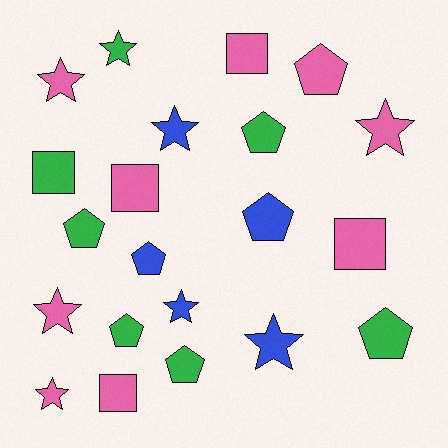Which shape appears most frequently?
Star, with 8 objects.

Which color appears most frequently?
Pink, with 9 objects.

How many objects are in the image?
There are 21 objects.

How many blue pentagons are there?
There are 2 blue pentagons.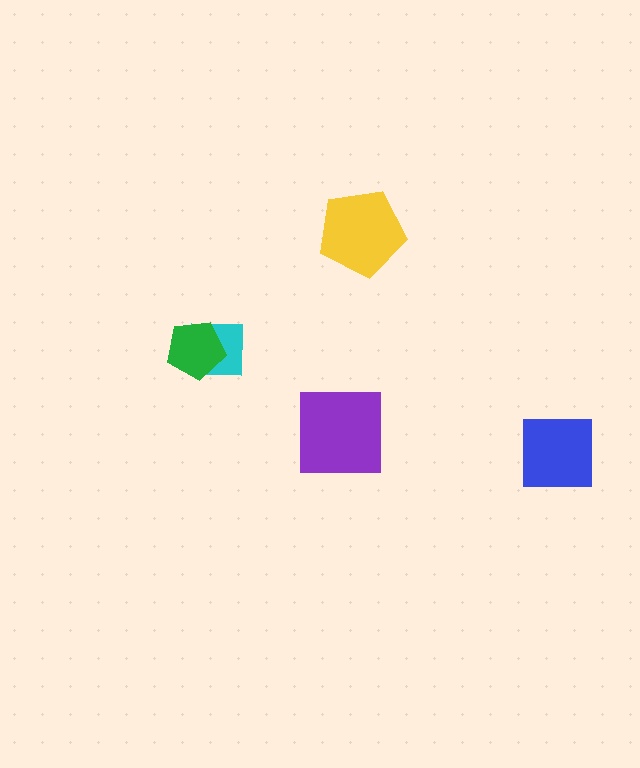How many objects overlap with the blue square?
0 objects overlap with the blue square.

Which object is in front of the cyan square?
The green pentagon is in front of the cyan square.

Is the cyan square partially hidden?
Yes, it is partially covered by another shape.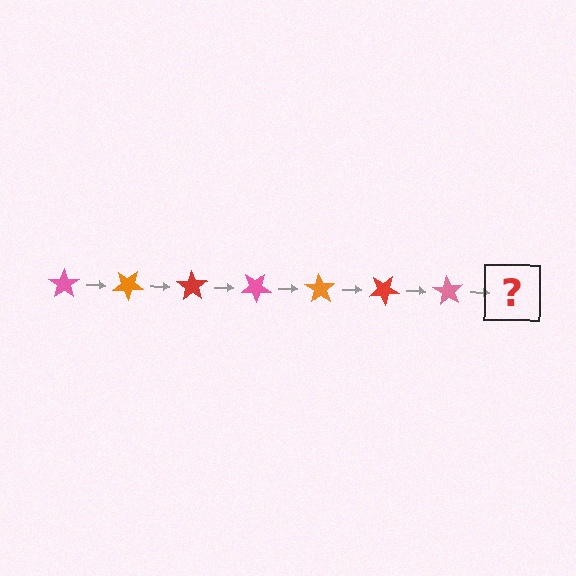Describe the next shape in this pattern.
It should be an orange star, rotated 245 degrees from the start.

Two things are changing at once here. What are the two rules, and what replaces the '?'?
The two rules are that it rotates 35 degrees each step and the color cycles through pink, orange, and red. The '?' should be an orange star, rotated 245 degrees from the start.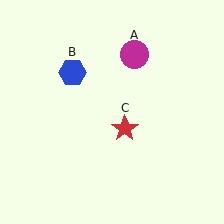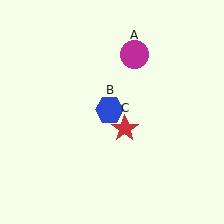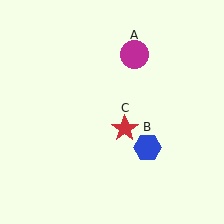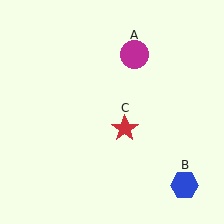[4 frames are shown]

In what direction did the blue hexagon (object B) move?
The blue hexagon (object B) moved down and to the right.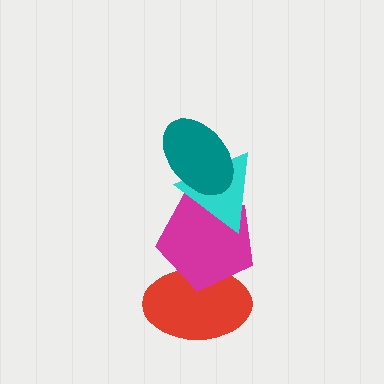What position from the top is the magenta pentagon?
The magenta pentagon is 3rd from the top.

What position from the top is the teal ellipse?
The teal ellipse is 1st from the top.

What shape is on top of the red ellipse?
The magenta pentagon is on top of the red ellipse.